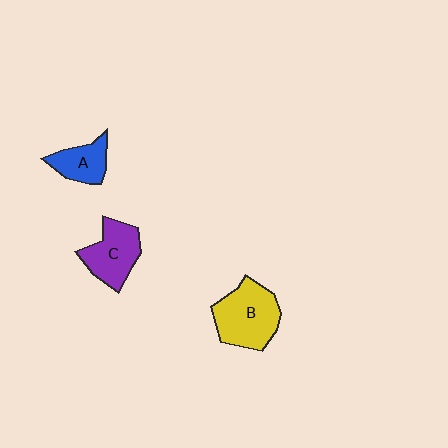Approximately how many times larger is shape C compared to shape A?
Approximately 1.4 times.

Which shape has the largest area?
Shape B (yellow).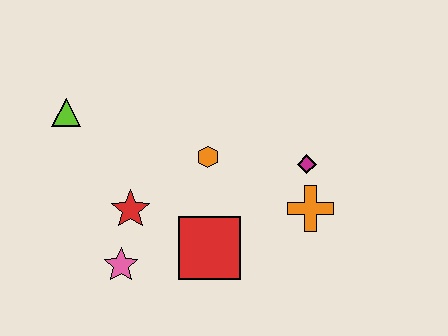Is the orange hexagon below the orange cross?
No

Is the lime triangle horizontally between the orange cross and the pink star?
No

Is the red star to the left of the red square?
Yes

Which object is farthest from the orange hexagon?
The lime triangle is farthest from the orange hexagon.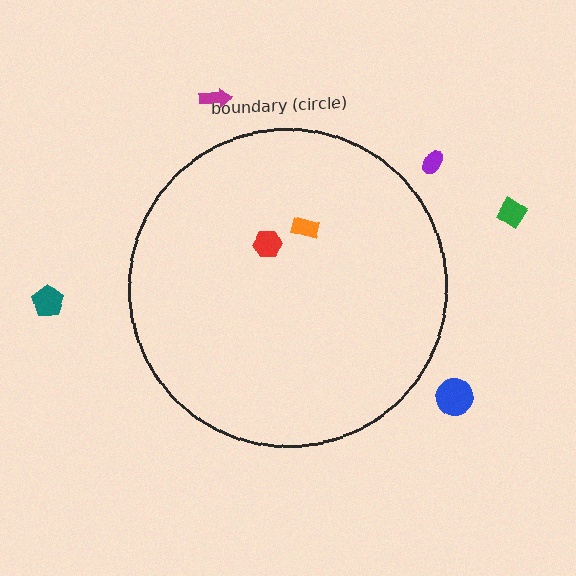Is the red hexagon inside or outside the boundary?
Inside.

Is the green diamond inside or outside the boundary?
Outside.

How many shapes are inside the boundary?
2 inside, 5 outside.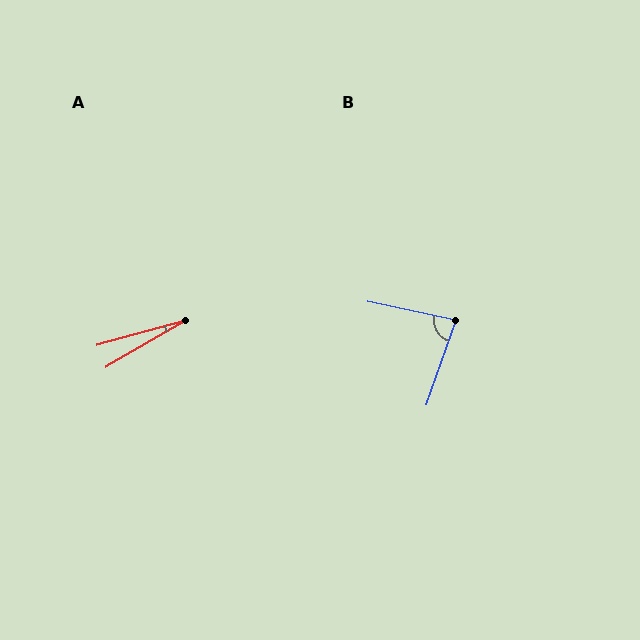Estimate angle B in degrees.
Approximately 82 degrees.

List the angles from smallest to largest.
A (15°), B (82°).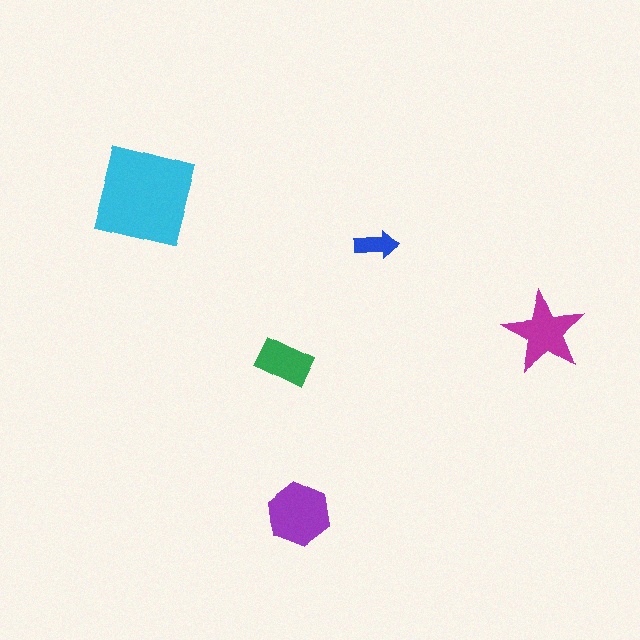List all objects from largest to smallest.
The cyan square, the purple hexagon, the magenta star, the green rectangle, the blue arrow.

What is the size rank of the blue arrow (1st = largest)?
5th.